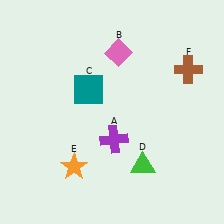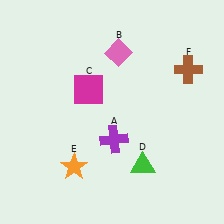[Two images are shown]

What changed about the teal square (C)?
In Image 1, C is teal. In Image 2, it changed to magenta.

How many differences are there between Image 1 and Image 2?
There is 1 difference between the two images.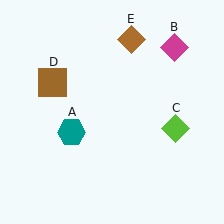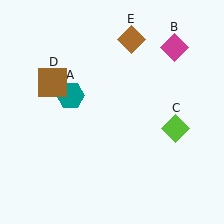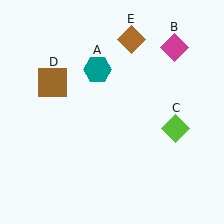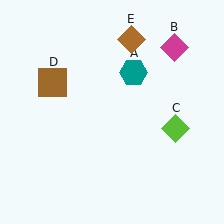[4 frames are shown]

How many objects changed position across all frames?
1 object changed position: teal hexagon (object A).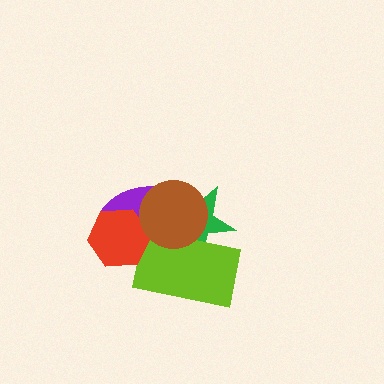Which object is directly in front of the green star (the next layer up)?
The purple ellipse is directly in front of the green star.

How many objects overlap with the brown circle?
3 objects overlap with the brown circle.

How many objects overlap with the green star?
3 objects overlap with the green star.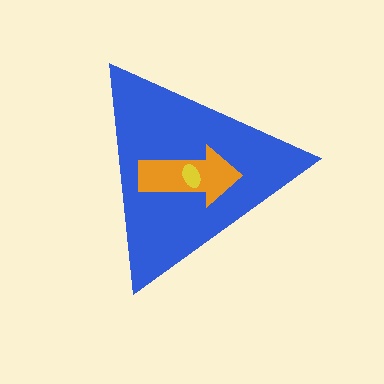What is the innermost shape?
The yellow ellipse.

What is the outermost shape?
The blue triangle.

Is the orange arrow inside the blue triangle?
Yes.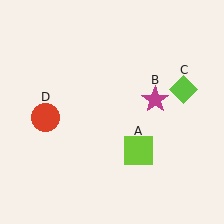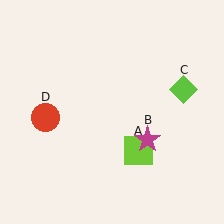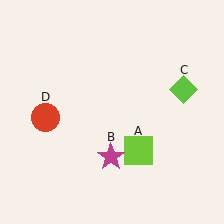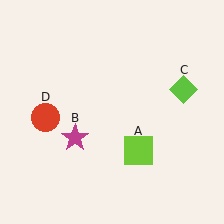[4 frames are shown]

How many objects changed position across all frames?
1 object changed position: magenta star (object B).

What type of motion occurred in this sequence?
The magenta star (object B) rotated clockwise around the center of the scene.